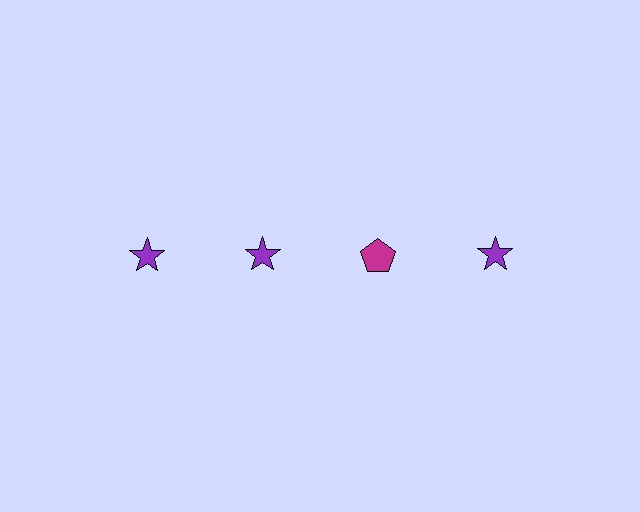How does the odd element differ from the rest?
It differs in both color (magenta instead of purple) and shape (pentagon instead of star).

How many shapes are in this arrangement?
There are 4 shapes arranged in a grid pattern.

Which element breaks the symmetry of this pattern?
The magenta pentagon in the top row, center column breaks the symmetry. All other shapes are purple stars.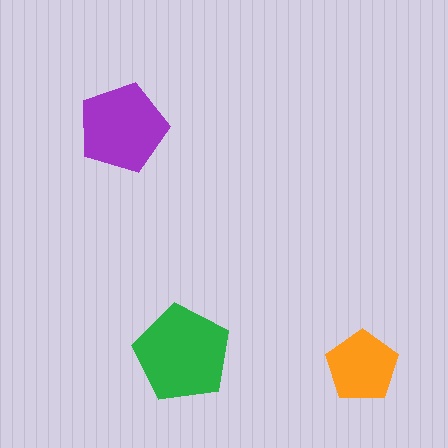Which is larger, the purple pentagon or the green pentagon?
The green one.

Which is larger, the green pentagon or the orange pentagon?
The green one.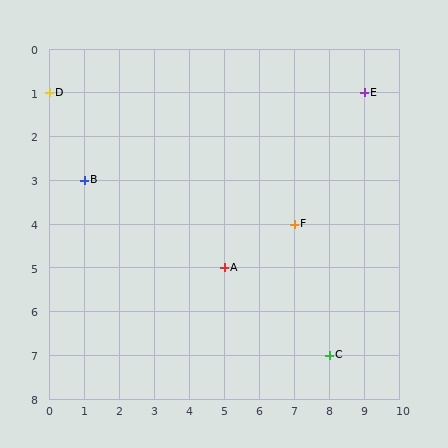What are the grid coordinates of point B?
Point B is at grid coordinates (1, 3).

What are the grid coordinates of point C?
Point C is at grid coordinates (8, 7).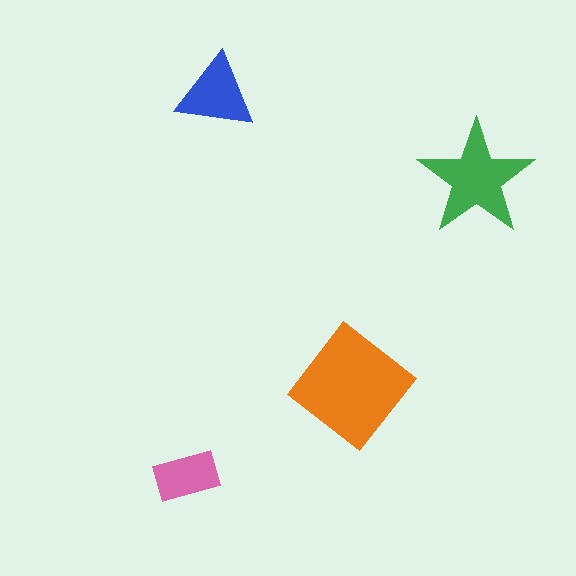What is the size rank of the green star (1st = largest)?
2nd.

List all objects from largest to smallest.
The orange diamond, the green star, the blue triangle, the pink rectangle.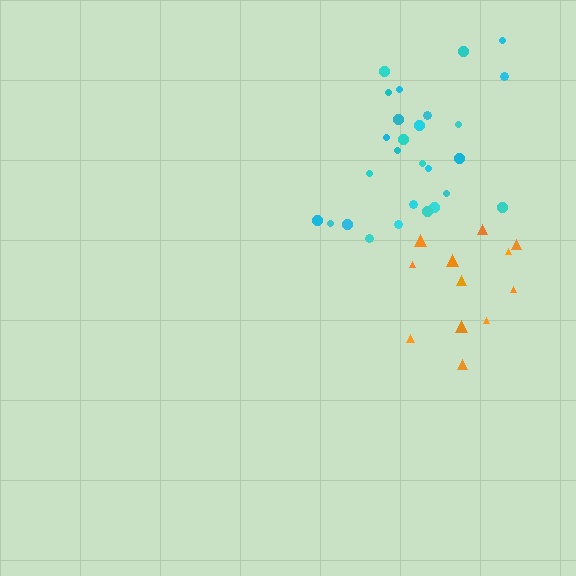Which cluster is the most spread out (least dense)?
Orange.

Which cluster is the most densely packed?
Cyan.